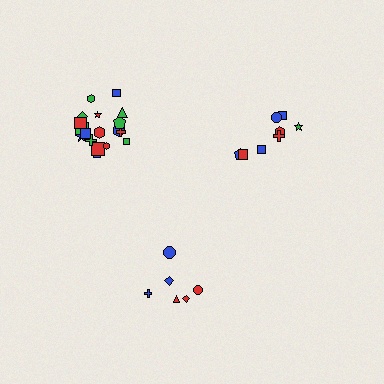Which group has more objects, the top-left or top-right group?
The top-left group.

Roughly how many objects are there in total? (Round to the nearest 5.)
Roughly 30 objects in total.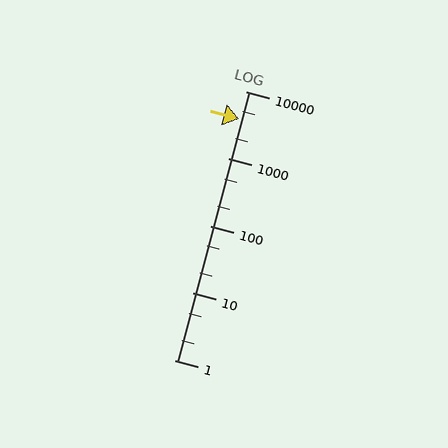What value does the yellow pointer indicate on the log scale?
The pointer indicates approximately 3900.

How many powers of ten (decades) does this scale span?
The scale spans 4 decades, from 1 to 10000.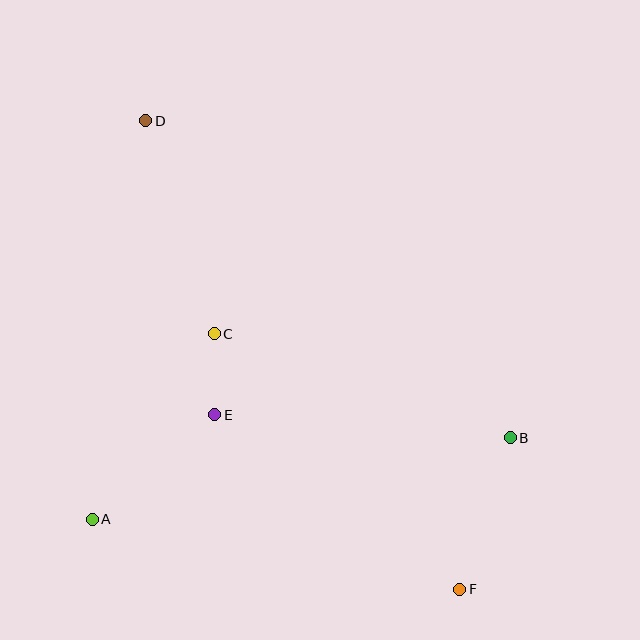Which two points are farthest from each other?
Points D and F are farthest from each other.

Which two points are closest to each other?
Points C and E are closest to each other.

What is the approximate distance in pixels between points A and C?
The distance between A and C is approximately 222 pixels.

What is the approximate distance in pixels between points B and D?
The distance between B and D is approximately 483 pixels.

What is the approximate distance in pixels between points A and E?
The distance between A and E is approximately 161 pixels.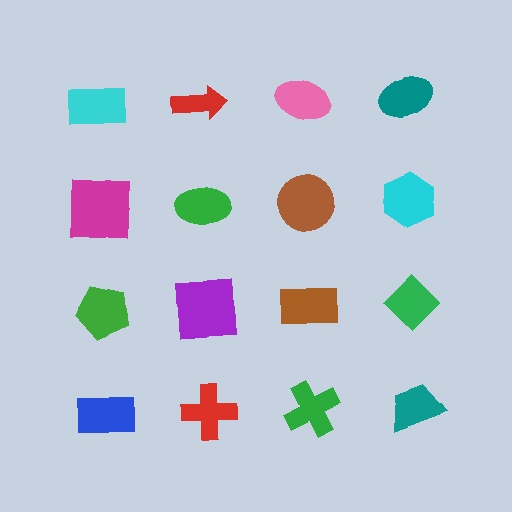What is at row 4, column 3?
A green cross.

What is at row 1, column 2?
A red arrow.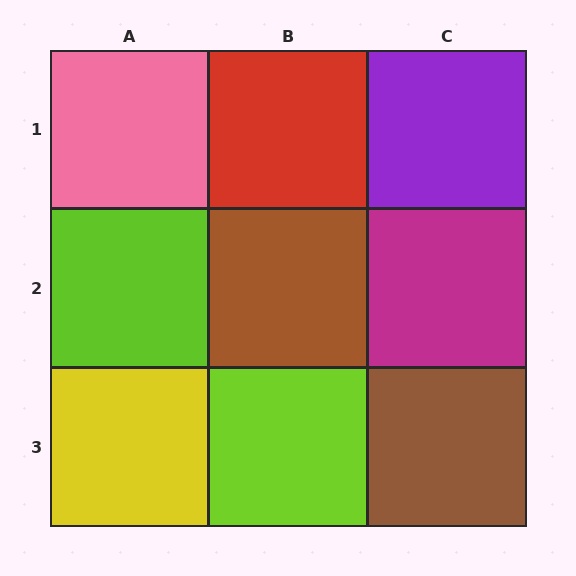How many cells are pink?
1 cell is pink.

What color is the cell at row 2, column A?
Lime.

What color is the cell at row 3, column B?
Lime.